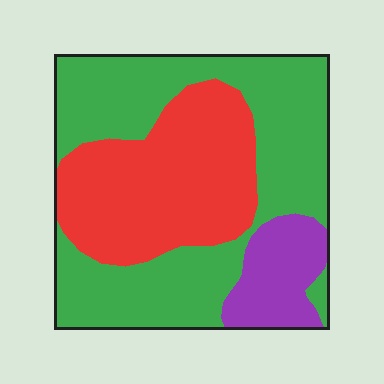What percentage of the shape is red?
Red covers 35% of the shape.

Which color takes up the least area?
Purple, at roughly 10%.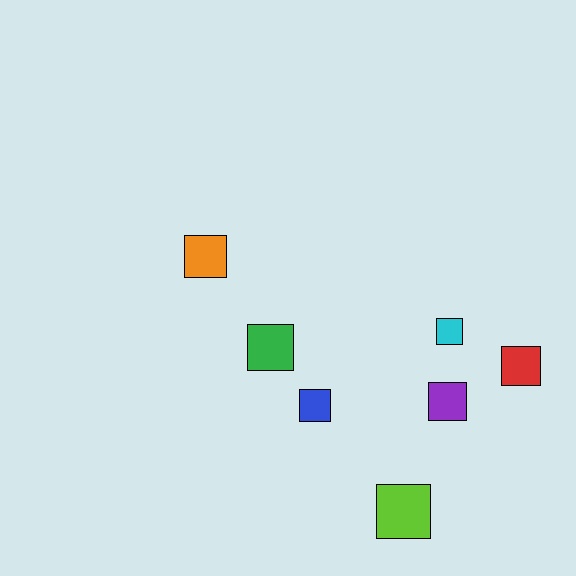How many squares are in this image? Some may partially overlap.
There are 7 squares.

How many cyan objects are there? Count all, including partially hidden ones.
There is 1 cyan object.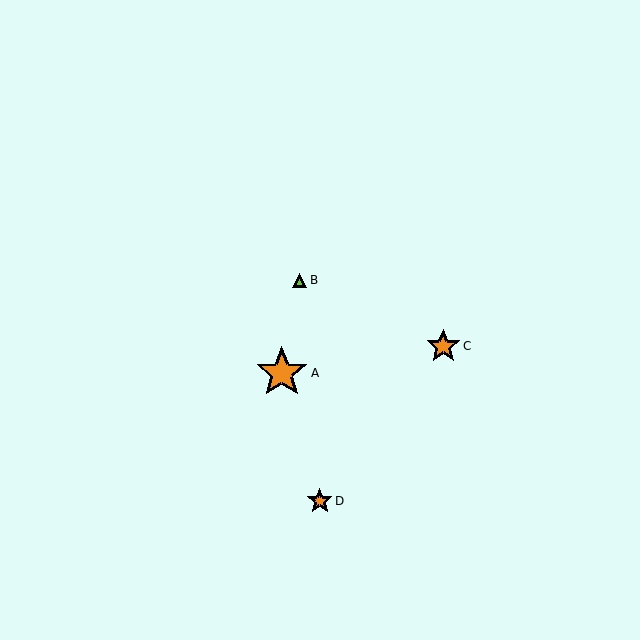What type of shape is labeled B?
Shape B is a lime triangle.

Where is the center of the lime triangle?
The center of the lime triangle is at (300, 280).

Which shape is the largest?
The orange star (labeled A) is the largest.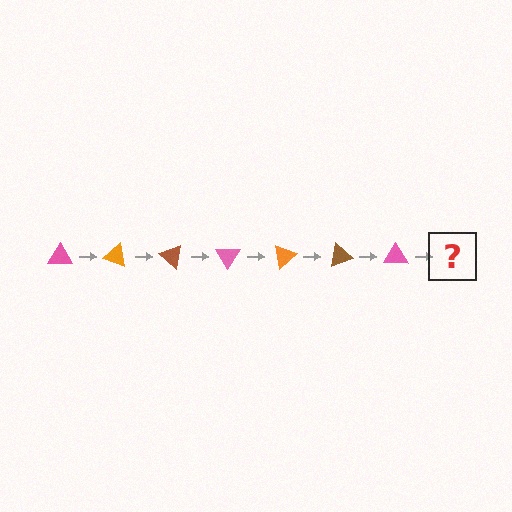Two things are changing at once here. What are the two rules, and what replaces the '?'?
The two rules are that it rotates 20 degrees each step and the color cycles through pink, orange, and brown. The '?' should be an orange triangle, rotated 140 degrees from the start.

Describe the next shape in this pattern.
It should be an orange triangle, rotated 140 degrees from the start.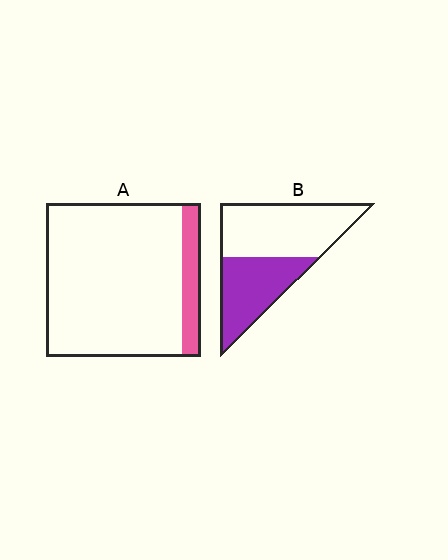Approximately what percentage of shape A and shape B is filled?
A is approximately 10% and B is approximately 40%.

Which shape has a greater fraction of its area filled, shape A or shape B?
Shape B.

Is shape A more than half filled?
No.